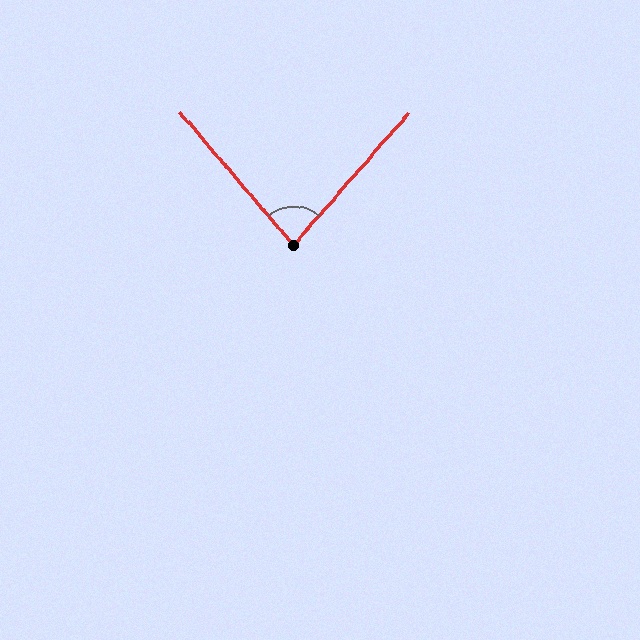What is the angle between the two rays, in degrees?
Approximately 82 degrees.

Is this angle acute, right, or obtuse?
It is acute.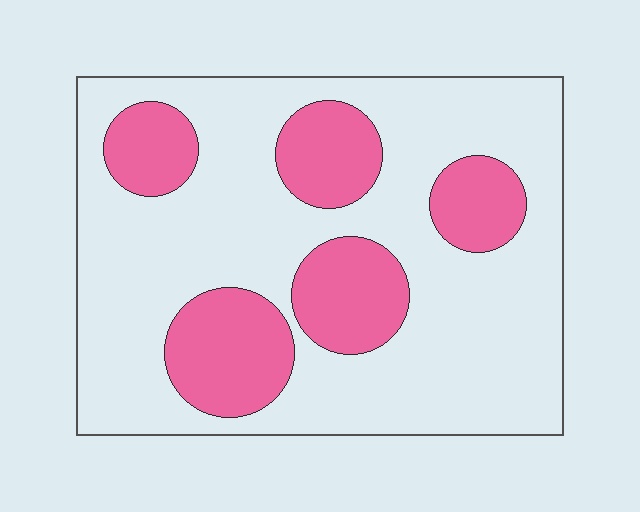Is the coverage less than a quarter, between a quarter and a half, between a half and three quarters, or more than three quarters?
Between a quarter and a half.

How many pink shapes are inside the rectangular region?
5.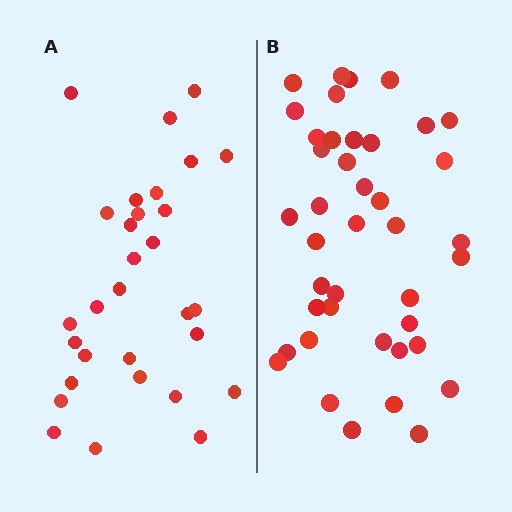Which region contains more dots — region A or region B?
Region B (the right region) has more dots.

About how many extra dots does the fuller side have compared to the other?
Region B has roughly 12 or so more dots than region A.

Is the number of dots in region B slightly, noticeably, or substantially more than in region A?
Region B has noticeably more, but not dramatically so. The ratio is roughly 1.4 to 1.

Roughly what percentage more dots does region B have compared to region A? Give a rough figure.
About 35% more.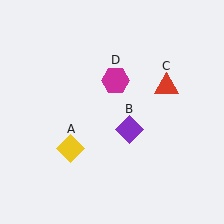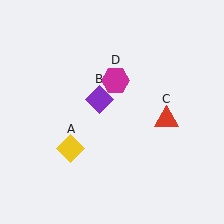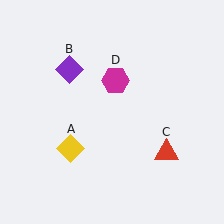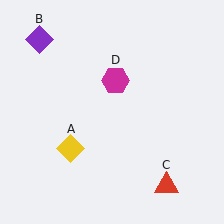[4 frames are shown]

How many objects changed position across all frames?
2 objects changed position: purple diamond (object B), red triangle (object C).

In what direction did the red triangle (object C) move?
The red triangle (object C) moved down.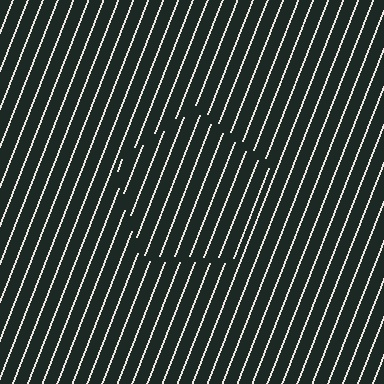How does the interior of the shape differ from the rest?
The interior of the shape contains the same grating, shifted by half a period — the contour is defined by the phase discontinuity where line-ends from the inner and outer gratings abut.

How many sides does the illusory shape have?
5 sides — the line-ends trace a pentagon.